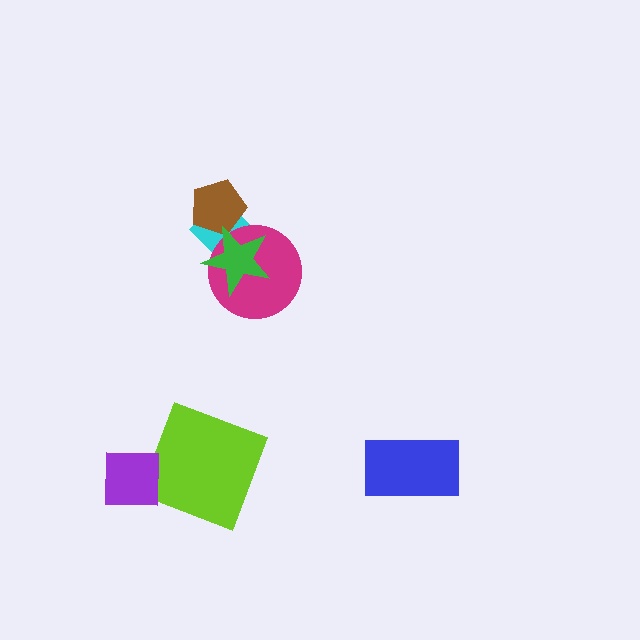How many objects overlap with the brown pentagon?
2 objects overlap with the brown pentagon.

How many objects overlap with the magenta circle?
2 objects overlap with the magenta circle.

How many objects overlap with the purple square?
0 objects overlap with the purple square.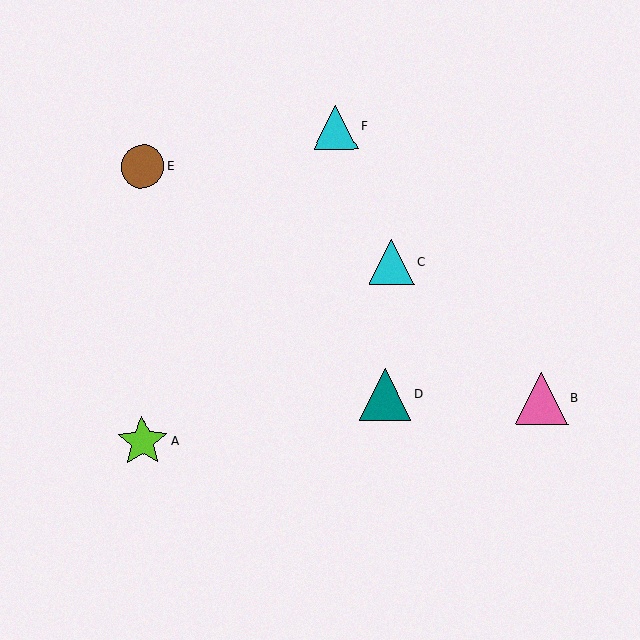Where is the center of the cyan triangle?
The center of the cyan triangle is at (392, 262).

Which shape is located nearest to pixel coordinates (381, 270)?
The cyan triangle (labeled C) at (392, 262) is nearest to that location.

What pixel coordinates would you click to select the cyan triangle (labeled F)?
Click at (336, 127) to select the cyan triangle F.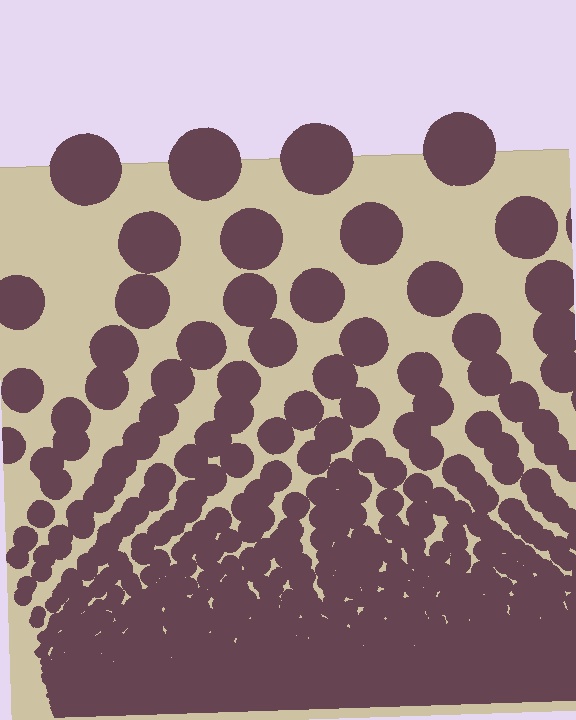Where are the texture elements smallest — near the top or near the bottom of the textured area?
Near the bottom.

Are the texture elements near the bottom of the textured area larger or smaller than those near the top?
Smaller. The gradient is inverted — elements near the bottom are smaller and denser.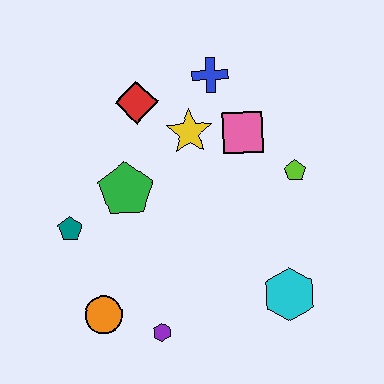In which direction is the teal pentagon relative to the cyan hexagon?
The teal pentagon is to the left of the cyan hexagon.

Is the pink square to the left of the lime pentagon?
Yes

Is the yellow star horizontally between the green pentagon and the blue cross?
Yes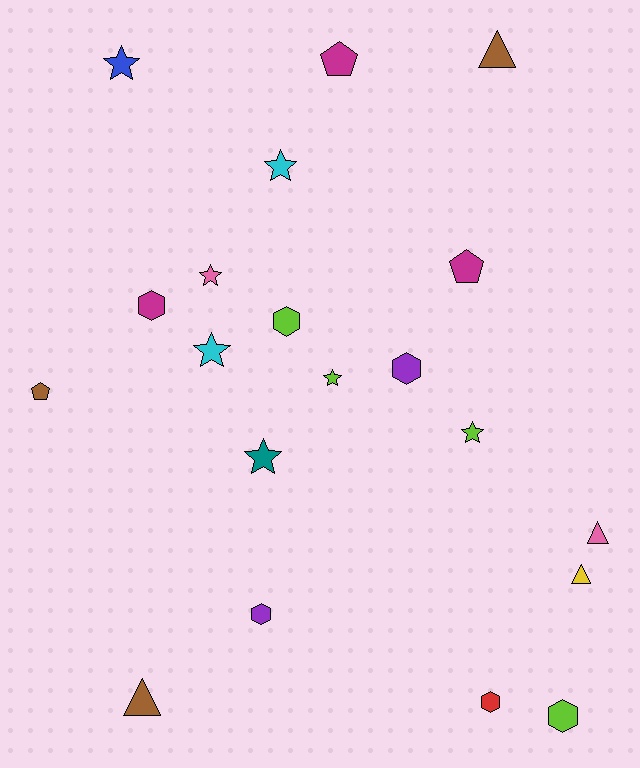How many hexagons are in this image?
There are 6 hexagons.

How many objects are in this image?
There are 20 objects.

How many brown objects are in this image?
There are 3 brown objects.